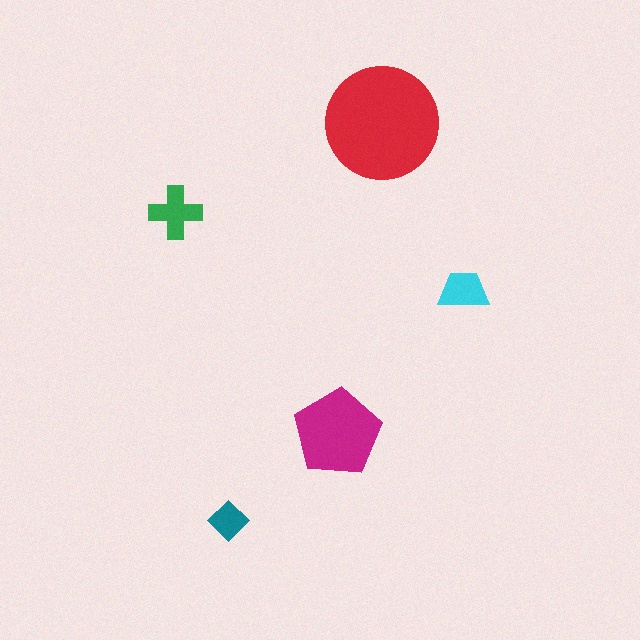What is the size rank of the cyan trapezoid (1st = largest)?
4th.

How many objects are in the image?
There are 5 objects in the image.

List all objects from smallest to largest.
The teal diamond, the cyan trapezoid, the green cross, the magenta pentagon, the red circle.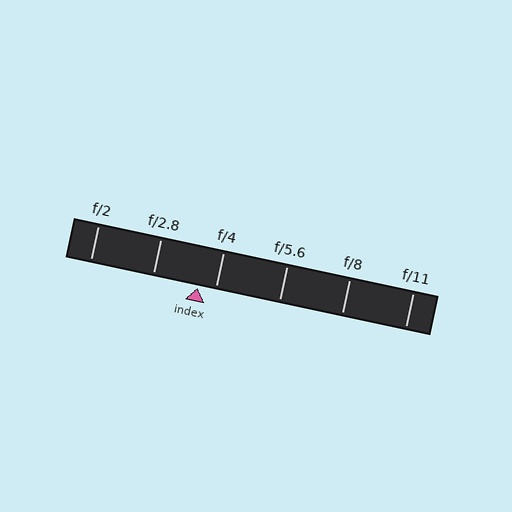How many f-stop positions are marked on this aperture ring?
There are 6 f-stop positions marked.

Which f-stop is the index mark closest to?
The index mark is closest to f/4.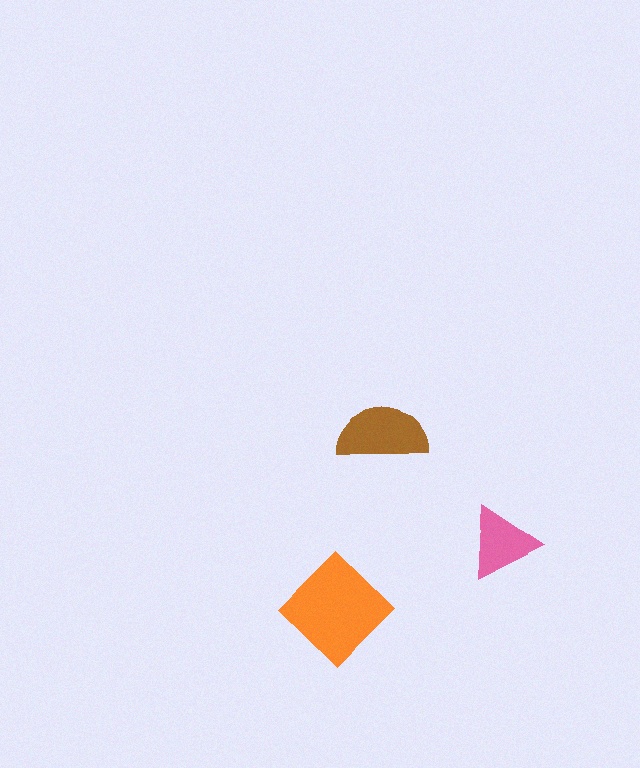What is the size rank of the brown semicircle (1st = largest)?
2nd.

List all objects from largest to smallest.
The orange diamond, the brown semicircle, the pink triangle.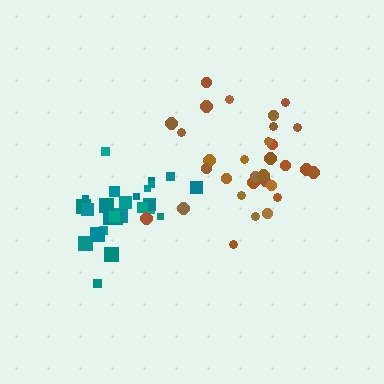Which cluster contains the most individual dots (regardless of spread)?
Brown (31).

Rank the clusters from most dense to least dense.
teal, brown.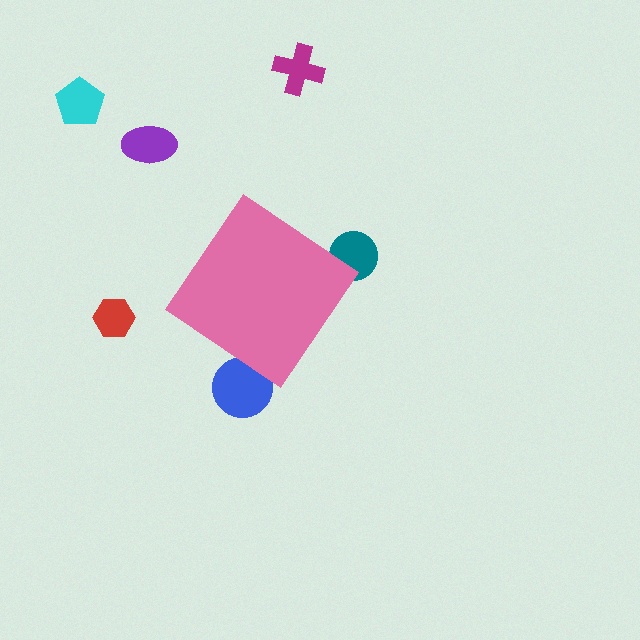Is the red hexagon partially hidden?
No, the red hexagon is fully visible.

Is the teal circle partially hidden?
Yes, the teal circle is partially hidden behind the pink diamond.